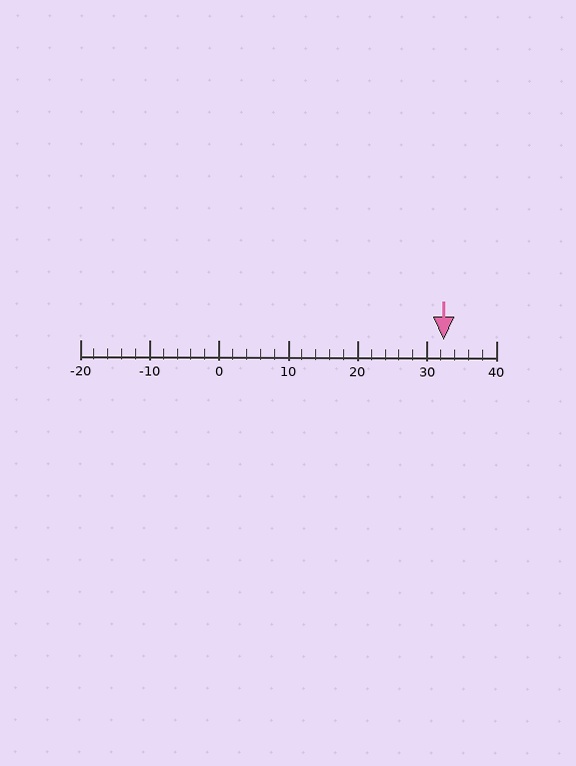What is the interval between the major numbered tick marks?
The major tick marks are spaced 10 units apart.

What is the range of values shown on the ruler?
The ruler shows values from -20 to 40.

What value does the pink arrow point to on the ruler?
The pink arrow points to approximately 32.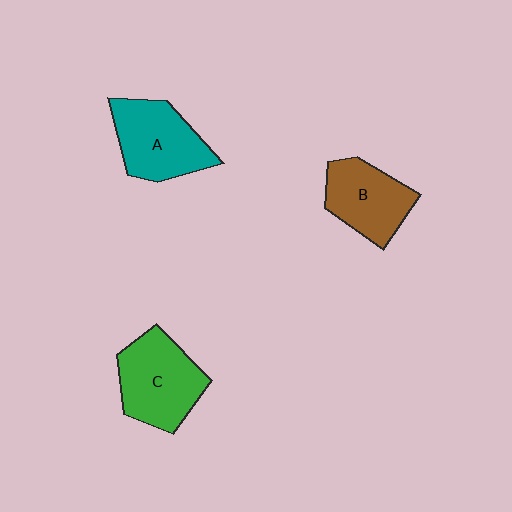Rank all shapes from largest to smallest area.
From largest to smallest: C (green), A (teal), B (brown).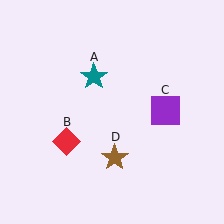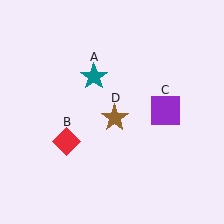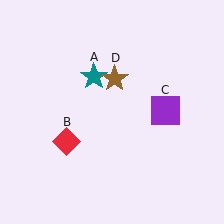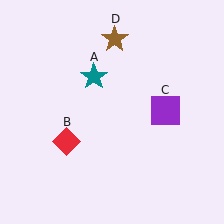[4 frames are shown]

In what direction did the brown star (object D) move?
The brown star (object D) moved up.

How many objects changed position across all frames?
1 object changed position: brown star (object D).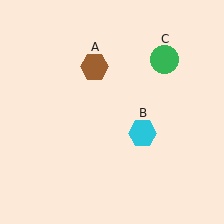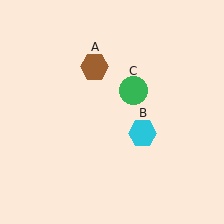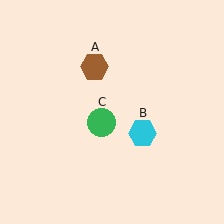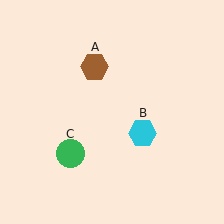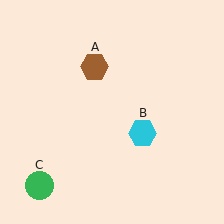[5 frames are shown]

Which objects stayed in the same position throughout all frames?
Brown hexagon (object A) and cyan hexagon (object B) remained stationary.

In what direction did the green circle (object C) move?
The green circle (object C) moved down and to the left.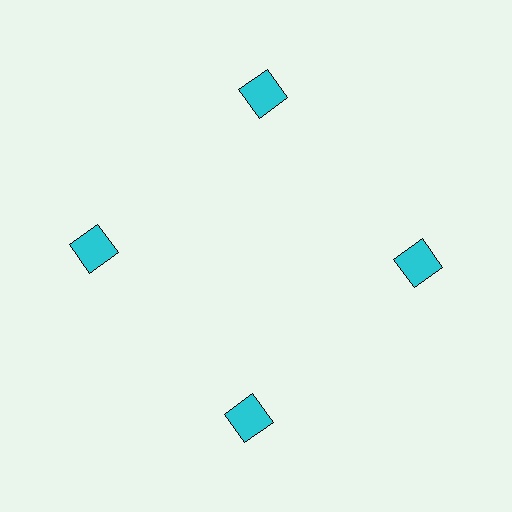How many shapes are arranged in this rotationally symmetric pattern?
There are 4 shapes, arranged in 4 groups of 1.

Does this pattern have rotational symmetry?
Yes, this pattern has 4-fold rotational symmetry. It looks the same after rotating 90 degrees around the center.